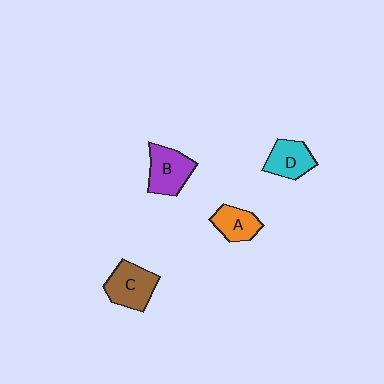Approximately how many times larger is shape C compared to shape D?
Approximately 1.2 times.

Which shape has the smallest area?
Shape A (orange).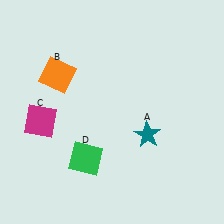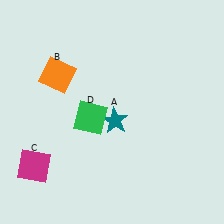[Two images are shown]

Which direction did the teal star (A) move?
The teal star (A) moved left.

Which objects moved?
The objects that moved are: the teal star (A), the magenta square (C), the green square (D).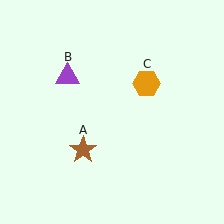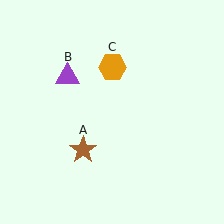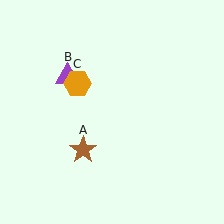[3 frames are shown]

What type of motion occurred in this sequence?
The orange hexagon (object C) rotated counterclockwise around the center of the scene.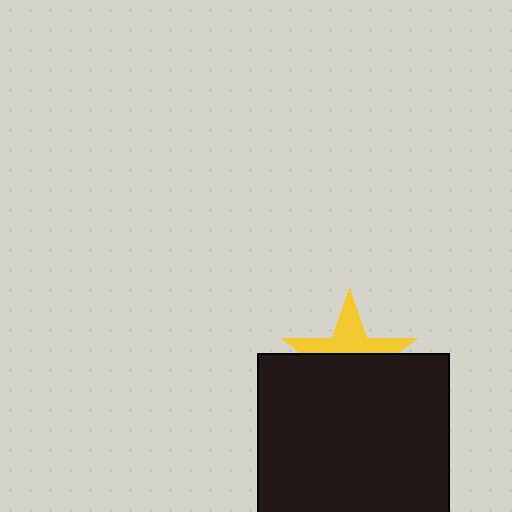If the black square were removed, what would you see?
You would see the complete yellow star.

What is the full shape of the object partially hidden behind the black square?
The partially hidden object is a yellow star.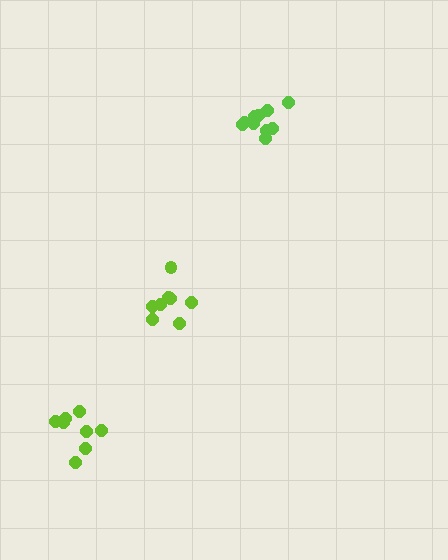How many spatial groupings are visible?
There are 3 spatial groupings.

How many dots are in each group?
Group 1: 8 dots, Group 2: 10 dots, Group 3: 8 dots (26 total).